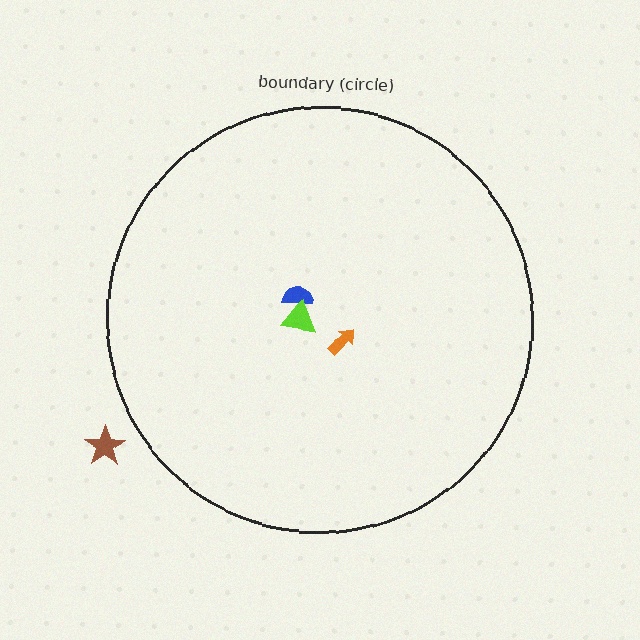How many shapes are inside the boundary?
3 inside, 1 outside.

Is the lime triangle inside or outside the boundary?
Inside.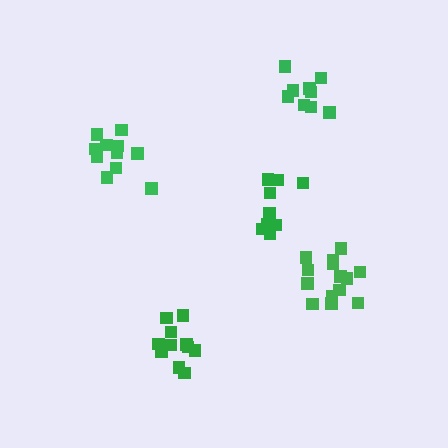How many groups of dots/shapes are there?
There are 5 groups.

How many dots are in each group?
Group 1: 14 dots, Group 2: 9 dots, Group 3: 9 dots, Group 4: 11 dots, Group 5: 11 dots (54 total).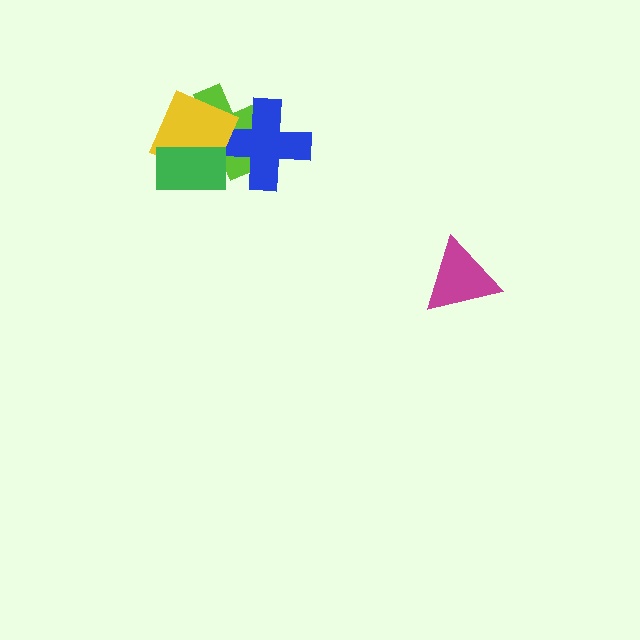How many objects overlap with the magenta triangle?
0 objects overlap with the magenta triangle.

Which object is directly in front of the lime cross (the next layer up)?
The blue cross is directly in front of the lime cross.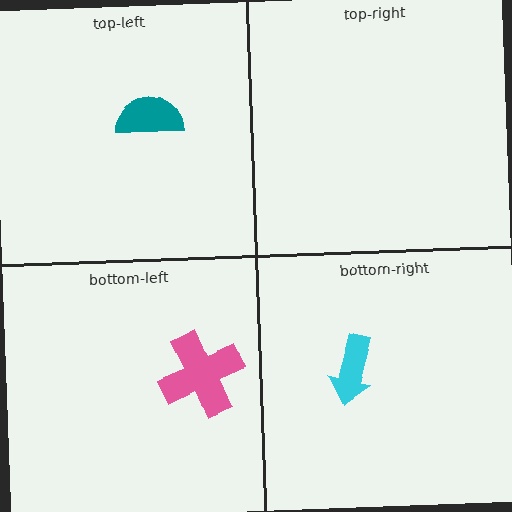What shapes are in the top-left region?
The teal semicircle.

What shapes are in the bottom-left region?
The pink cross.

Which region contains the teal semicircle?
The top-left region.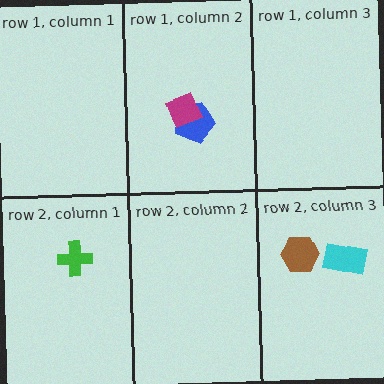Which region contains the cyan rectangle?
The row 2, column 3 region.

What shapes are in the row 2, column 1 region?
The green cross.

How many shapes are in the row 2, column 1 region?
1.